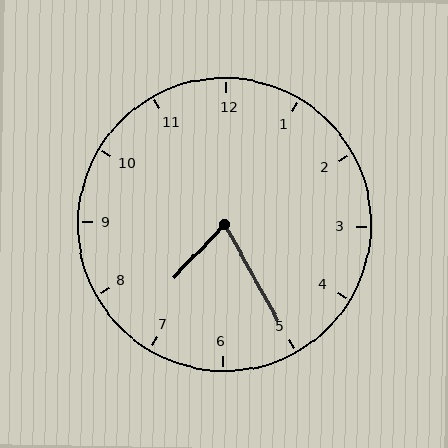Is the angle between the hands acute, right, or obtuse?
It is acute.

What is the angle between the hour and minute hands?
Approximately 72 degrees.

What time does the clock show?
7:25.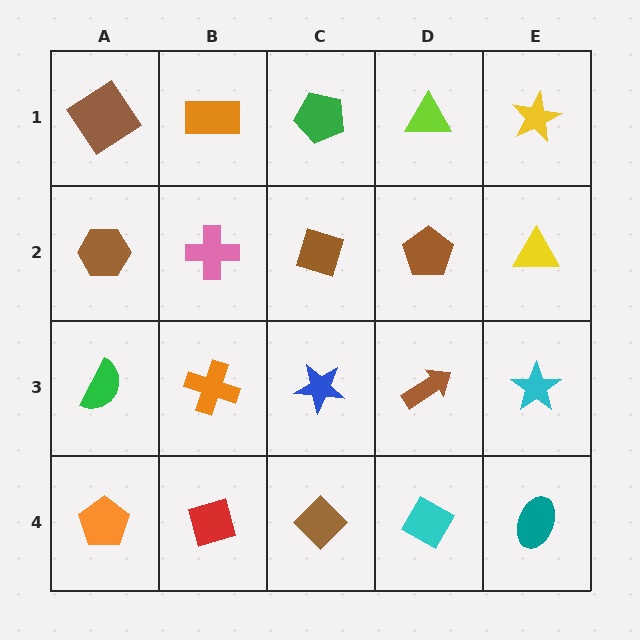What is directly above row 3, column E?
A yellow triangle.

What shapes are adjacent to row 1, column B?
A pink cross (row 2, column B), a brown diamond (row 1, column A), a green pentagon (row 1, column C).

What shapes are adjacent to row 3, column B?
A pink cross (row 2, column B), a red diamond (row 4, column B), a green semicircle (row 3, column A), a blue star (row 3, column C).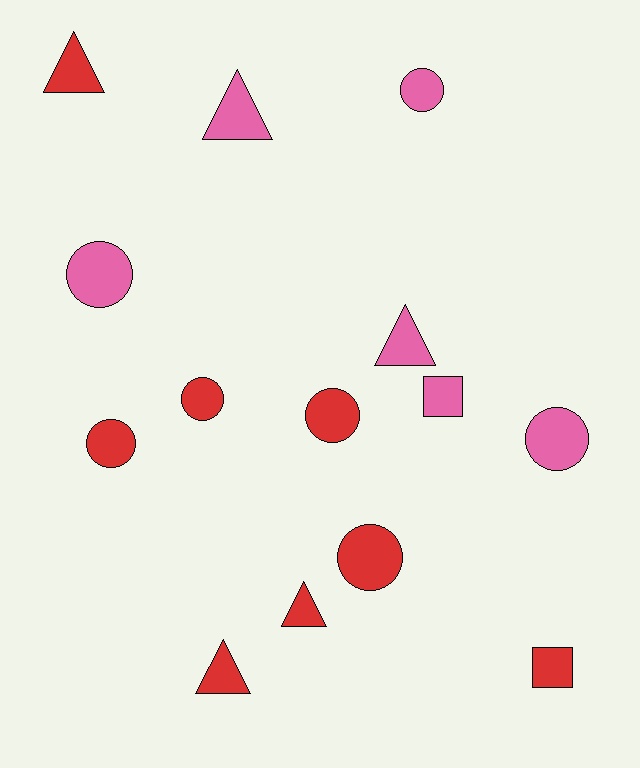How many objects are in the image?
There are 14 objects.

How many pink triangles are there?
There are 2 pink triangles.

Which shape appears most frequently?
Circle, with 7 objects.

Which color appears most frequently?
Red, with 8 objects.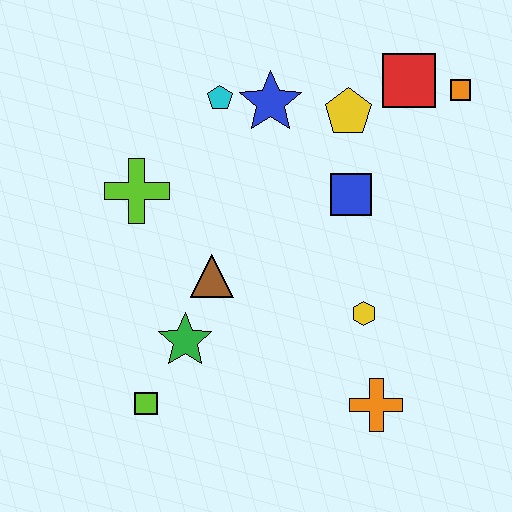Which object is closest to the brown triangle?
The green star is closest to the brown triangle.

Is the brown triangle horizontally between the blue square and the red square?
No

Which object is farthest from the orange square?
The lime square is farthest from the orange square.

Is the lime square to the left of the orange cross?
Yes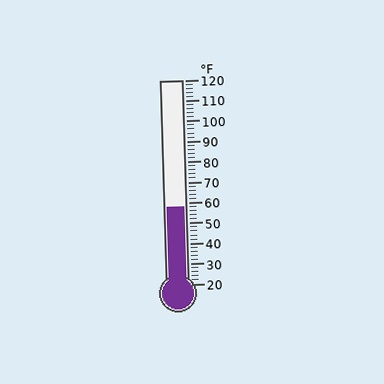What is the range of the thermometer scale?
The thermometer scale ranges from 20°F to 120°F.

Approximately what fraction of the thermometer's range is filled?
The thermometer is filled to approximately 40% of its range.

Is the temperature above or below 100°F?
The temperature is below 100°F.